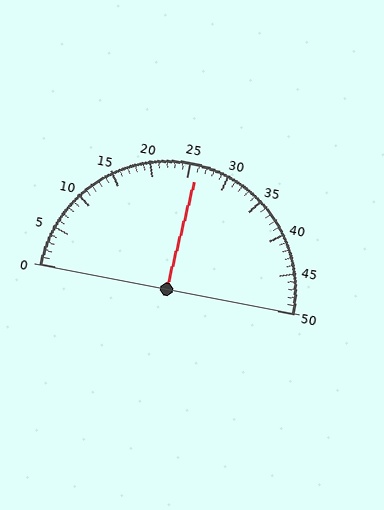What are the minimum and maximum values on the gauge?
The gauge ranges from 0 to 50.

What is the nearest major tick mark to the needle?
The nearest major tick mark is 25.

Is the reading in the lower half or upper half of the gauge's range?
The reading is in the upper half of the range (0 to 50).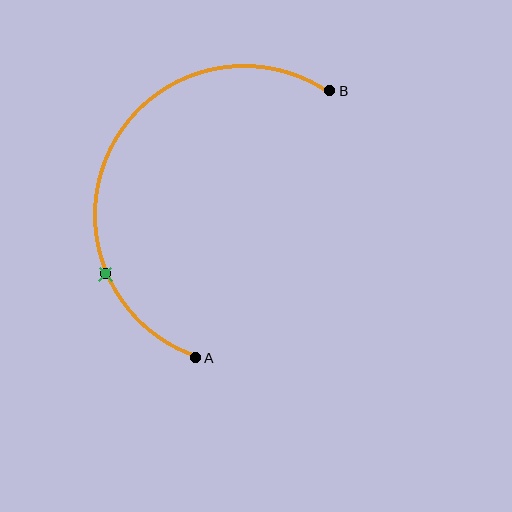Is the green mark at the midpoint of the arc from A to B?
No. The green mark lies on the arc but is closer to endpoint A. The arc midpoint would be at the point on the curve equidistant along the arc from both A and B.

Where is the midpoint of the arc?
The arc midpoint is the point on the curve farthest from the straight line joining A and B. It sits to the left of that line.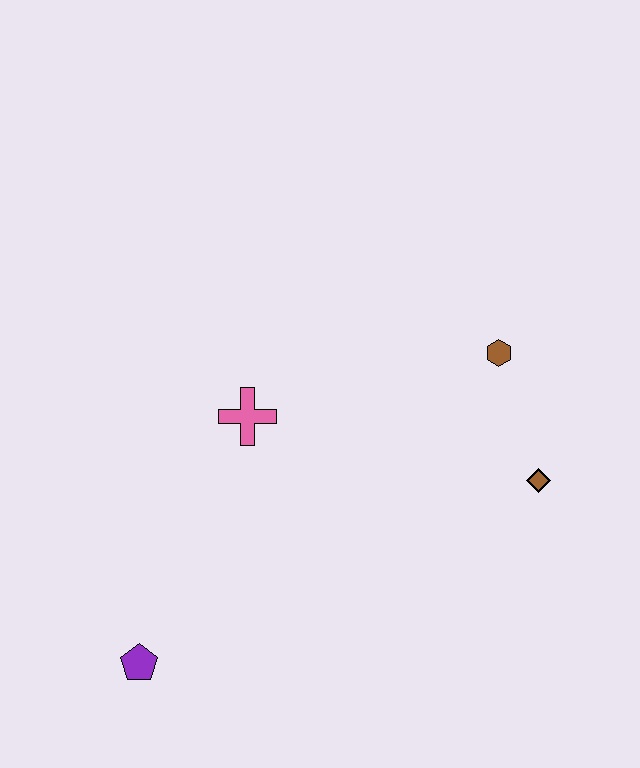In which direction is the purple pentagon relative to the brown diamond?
The purple pentagon is to the left of the brown diamond.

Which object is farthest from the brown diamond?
The purple pentagon is farthest from the brown diamond.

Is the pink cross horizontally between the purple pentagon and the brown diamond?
Yes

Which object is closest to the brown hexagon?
The brown diamond is closest to the brown hexagon.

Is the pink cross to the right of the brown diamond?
No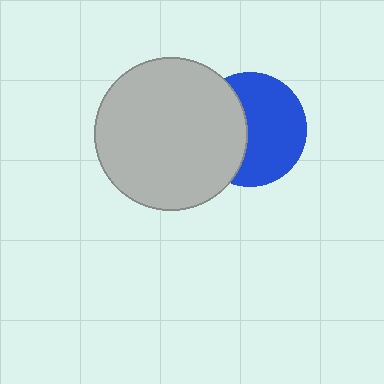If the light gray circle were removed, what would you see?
You would see the complete blue circle.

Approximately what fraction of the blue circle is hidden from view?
Roughly 40% of the blue circle is hidden behind the light gray circle.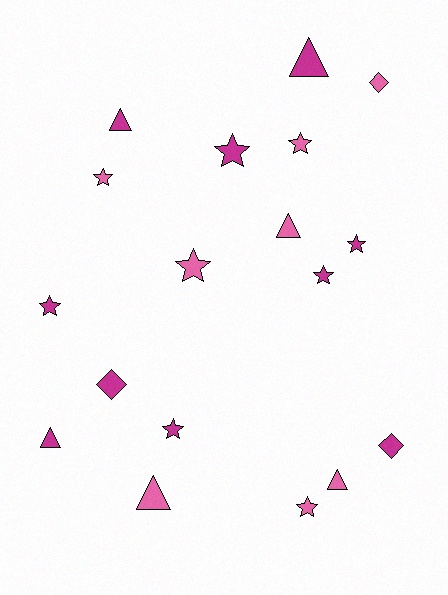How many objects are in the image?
There are 18 objects.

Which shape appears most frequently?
Star, with 9 objects.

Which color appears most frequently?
Magenta, with 10 objects.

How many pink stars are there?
There are 4 pink stars.